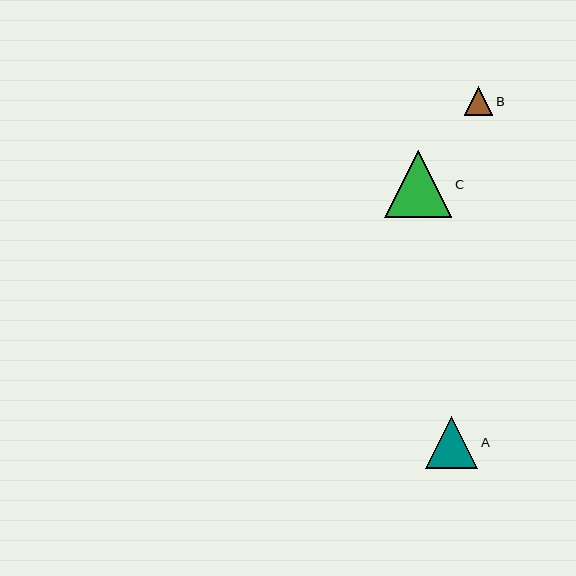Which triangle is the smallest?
Triangle B is the smallest with a size of approximately 29 pixels.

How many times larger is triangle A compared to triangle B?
Triangle A is approximately 1.8 times the size of triangle B.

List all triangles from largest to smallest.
From largest to smallest: C, A, B.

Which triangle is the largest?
Triangle C is the largest with a size of approximately 67 pixels.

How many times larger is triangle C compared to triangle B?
Triangle C is approximately 2.3 times the size of triangle B.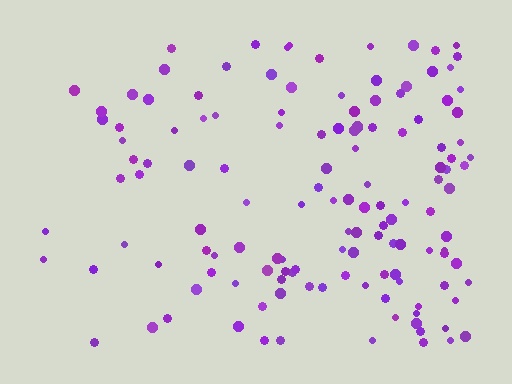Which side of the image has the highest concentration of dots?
The right.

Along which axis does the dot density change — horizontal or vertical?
Horizontal.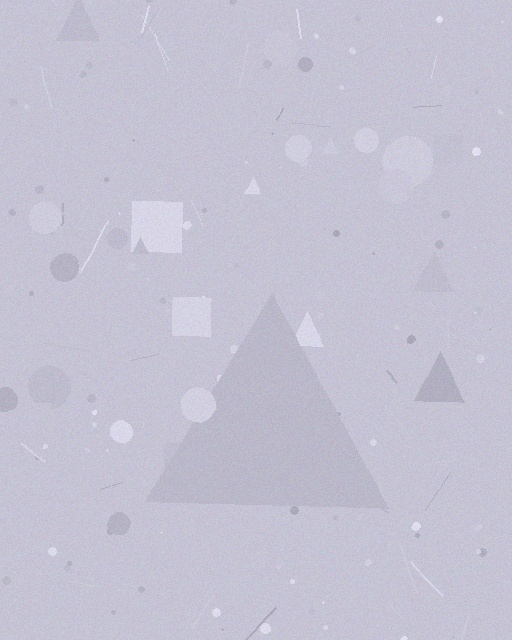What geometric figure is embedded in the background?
A triangle is embedded in the background.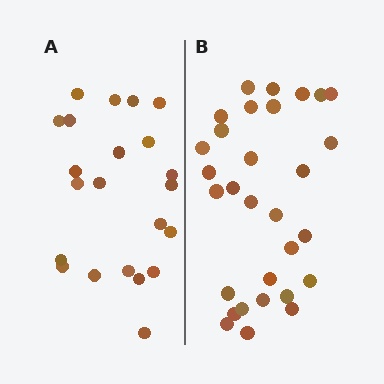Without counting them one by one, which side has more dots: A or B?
Region B (the right region) has more dots.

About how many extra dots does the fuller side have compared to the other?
Region B has roughly 8 or so more dots than region A.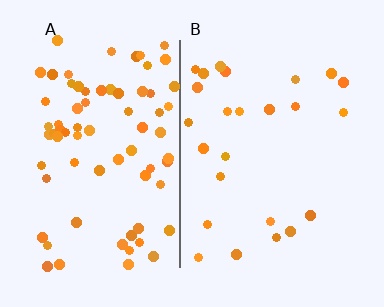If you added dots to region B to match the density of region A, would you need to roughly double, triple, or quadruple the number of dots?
Approximately triple.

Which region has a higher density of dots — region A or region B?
A (the left).